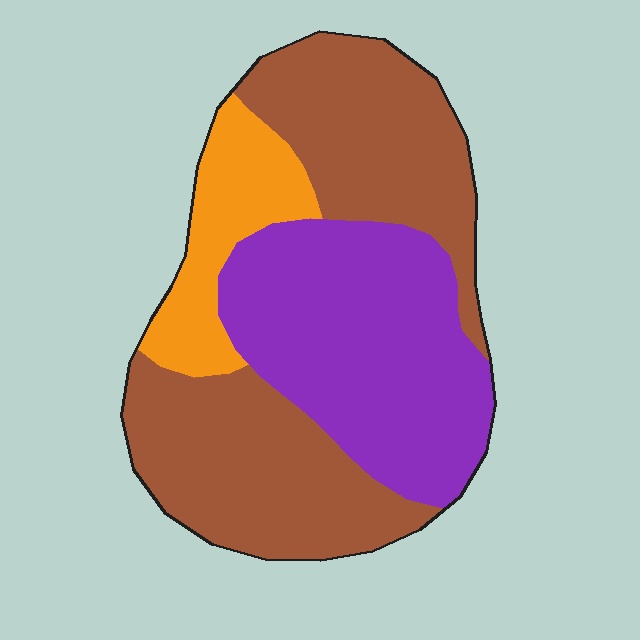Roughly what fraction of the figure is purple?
Purple covers roughly 35% of the figure.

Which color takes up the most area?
Brown, at roughly 50%.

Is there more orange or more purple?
Purple.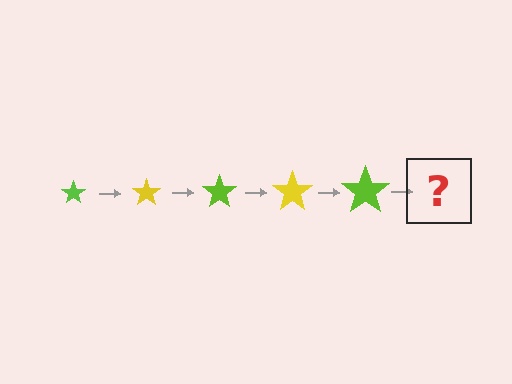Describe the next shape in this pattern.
It should be a yellow star, larger than the previous one.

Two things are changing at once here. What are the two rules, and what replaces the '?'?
The two rules are that the star grows larger each step and the color cycles through lime and yellow. The '?' should be a yellow star, larger than the previous one.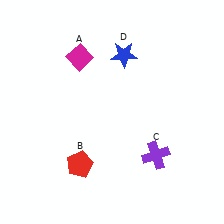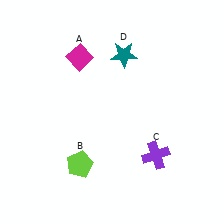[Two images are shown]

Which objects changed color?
B changed from red to lime. D changed from blue to teal.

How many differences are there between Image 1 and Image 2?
There are 2 differences between the two images.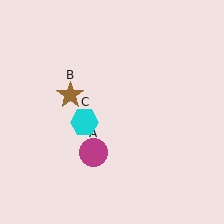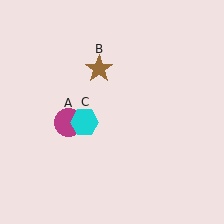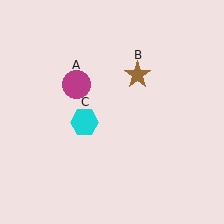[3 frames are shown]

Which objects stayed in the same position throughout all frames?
Cyan hexagon (object C) remained stationary.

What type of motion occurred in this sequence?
The magenta circle (object A), brown star (object B) rotated clockwise around the center of the scene.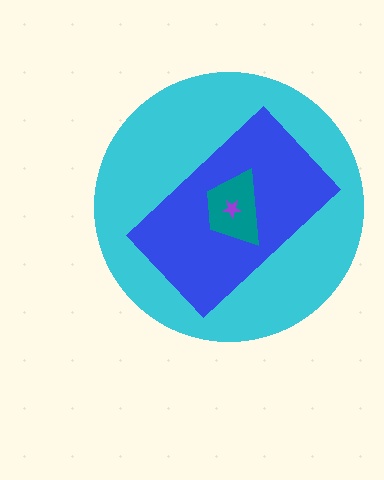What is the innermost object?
The purple star.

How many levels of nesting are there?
4.